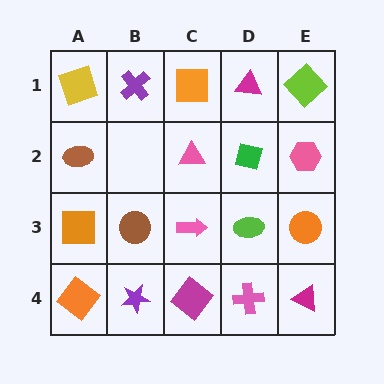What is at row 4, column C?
A magenta diamond.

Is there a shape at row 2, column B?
No, that cell is empty.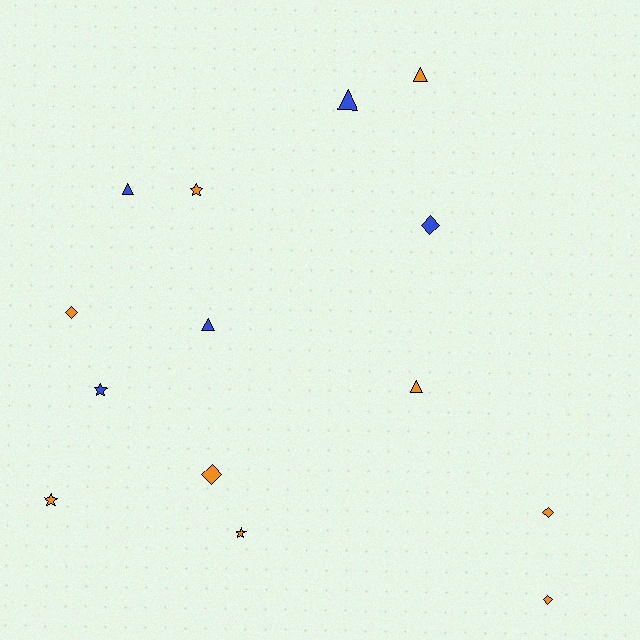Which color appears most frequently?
Orange, with 9 objects.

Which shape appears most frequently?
Diamond, with 5 objects.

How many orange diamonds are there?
There are 4 orange diamonds.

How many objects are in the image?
There are 14 objects.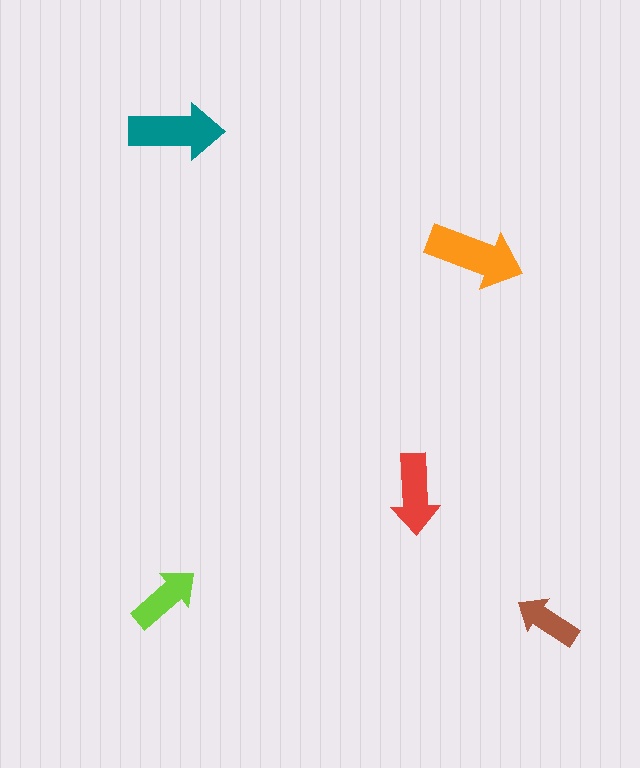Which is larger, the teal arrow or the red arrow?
The teal one.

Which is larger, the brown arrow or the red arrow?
The red one.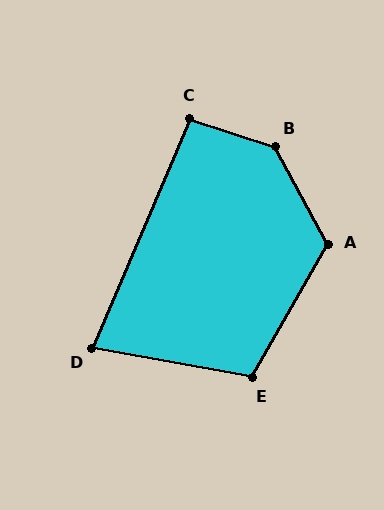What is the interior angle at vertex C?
Approximately 95 degrees (approximately right).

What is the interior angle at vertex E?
Approximately 109 degrees (obtuse).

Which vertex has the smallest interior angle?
D, at approximately 77 degrees.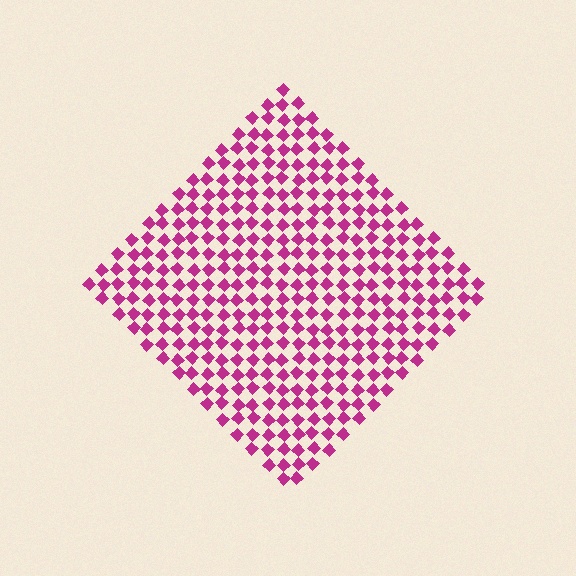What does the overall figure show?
The overall figure shows a diamond.